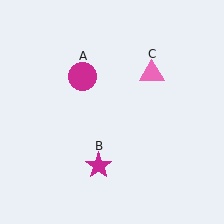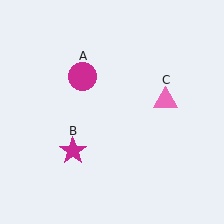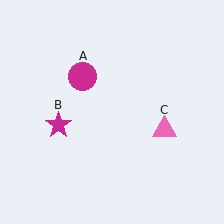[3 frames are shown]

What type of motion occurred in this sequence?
The magenta star (object B), pink triangle (object C) rotated clockwise around the center of the scene.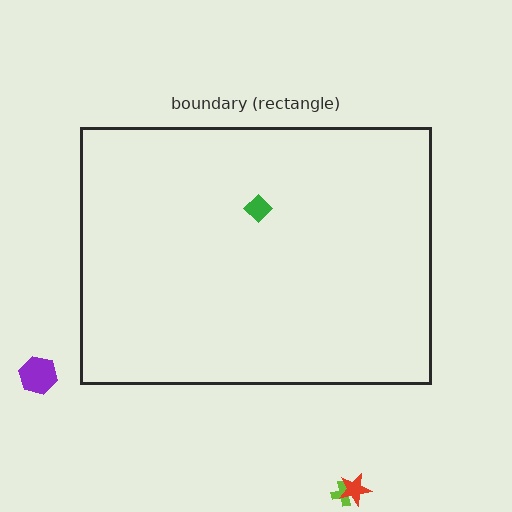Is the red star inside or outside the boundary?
Outside.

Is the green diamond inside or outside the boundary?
Inside.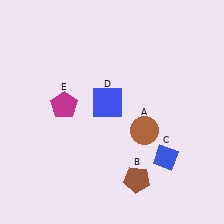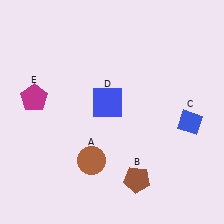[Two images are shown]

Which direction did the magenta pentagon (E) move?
The magenta pentagon (E) moved left.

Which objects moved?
The objects that moved are: the brown circle (A), the blue diamond (C), the magenta pentagon (E).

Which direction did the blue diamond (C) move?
The blue diamond (C) moved up.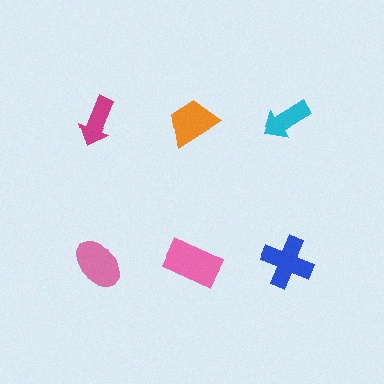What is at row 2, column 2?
A pink rectangle.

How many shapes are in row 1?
3 shapes.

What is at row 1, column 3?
A cyan arrow.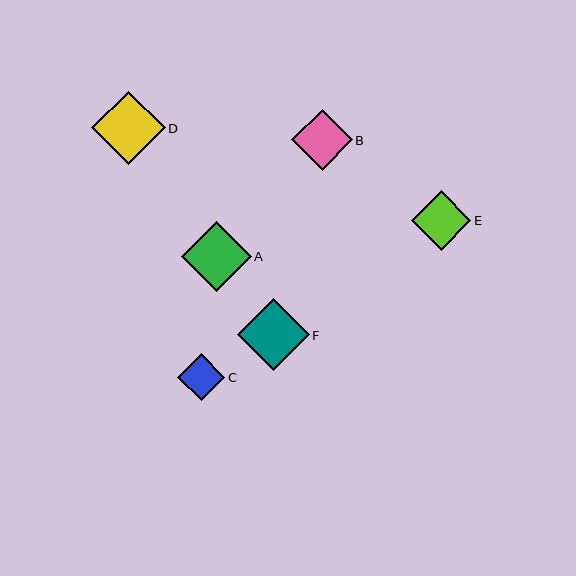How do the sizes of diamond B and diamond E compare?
Diamond B and diamond E are approximately the same size.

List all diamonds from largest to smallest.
From largest to smallest: D, F, A, B, E, C.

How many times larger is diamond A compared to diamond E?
Diamond A is approximately 1.2 times the size of diamond E.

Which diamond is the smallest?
Diamond C is the smallest with a size of approximately 47 pixels.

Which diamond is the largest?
Diamond D is the largest with a size of approximately 74 pixels.